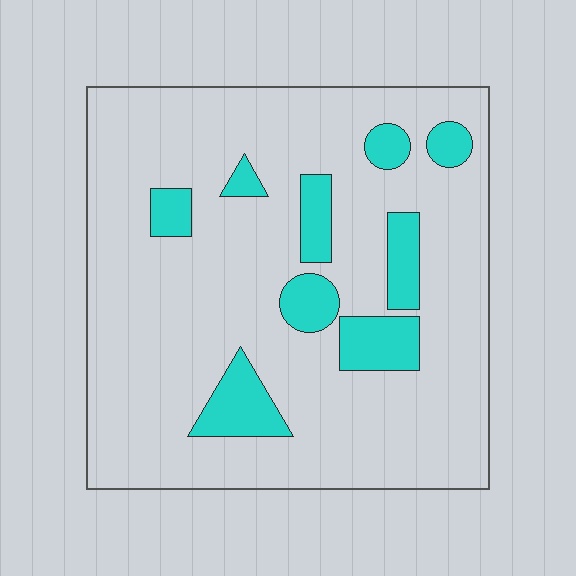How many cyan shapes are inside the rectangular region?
9.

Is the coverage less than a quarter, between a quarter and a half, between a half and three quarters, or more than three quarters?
Less than a quarter.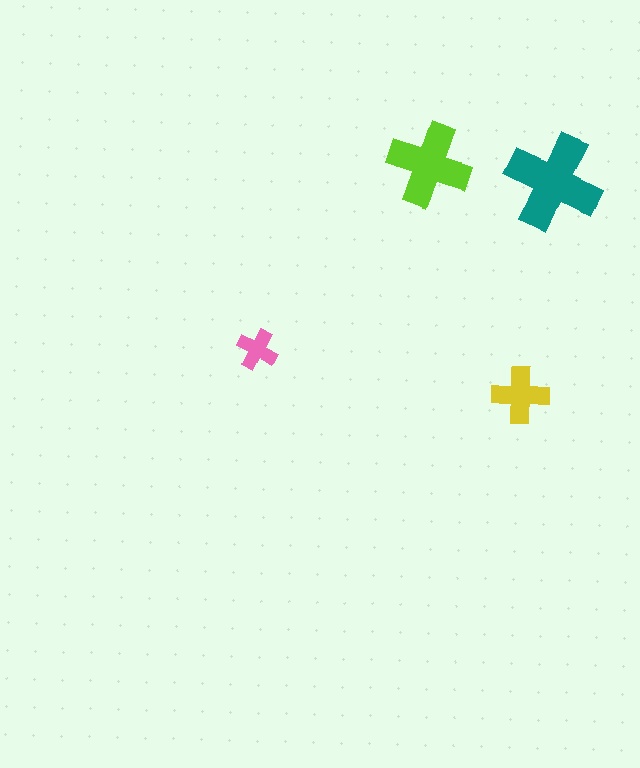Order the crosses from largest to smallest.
the teal one, the lime one, the yellow one, the pink one.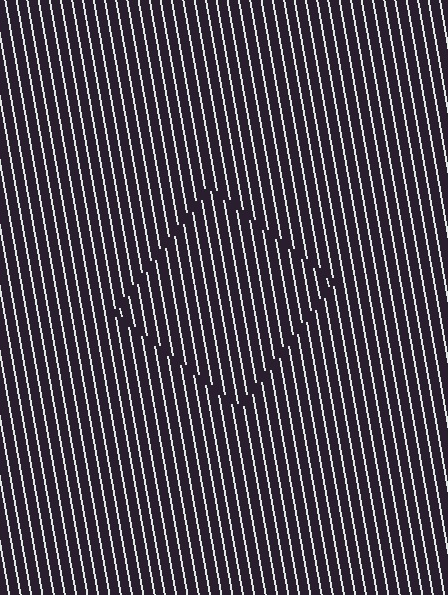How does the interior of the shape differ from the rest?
The interior of the shape contains the same grating, shifted by half a period — the contour is defined by the phase discontinuity where line-ends from the inner and outer gratings abut.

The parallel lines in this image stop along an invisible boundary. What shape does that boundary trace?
An illusory square. The interior of the shape contains the same grating, shifted by half a period — the contour is defined by the phase discontinuity where line-ends from the inner and outer gratings abut.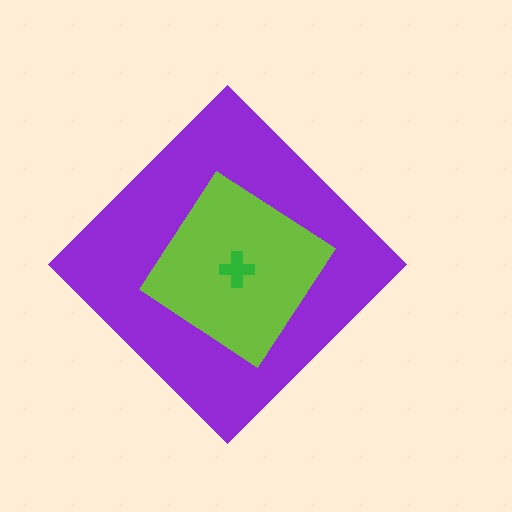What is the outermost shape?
The purple diamond.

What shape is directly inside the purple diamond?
The lime diamond.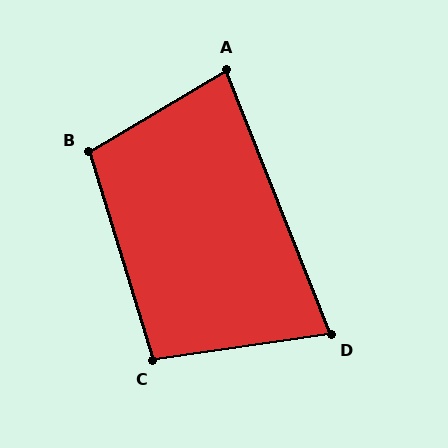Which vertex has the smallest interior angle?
D, at approximately 76 degrees.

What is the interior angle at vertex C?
Approximately 99 degrees (obtuse).